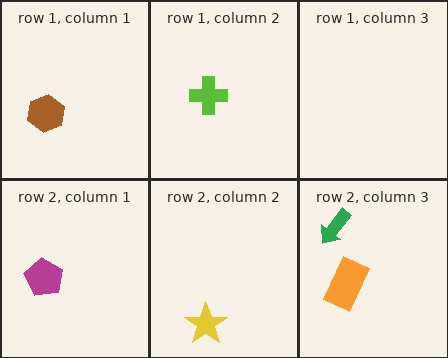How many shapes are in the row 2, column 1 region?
1.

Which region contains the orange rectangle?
The row 2, column 3 region.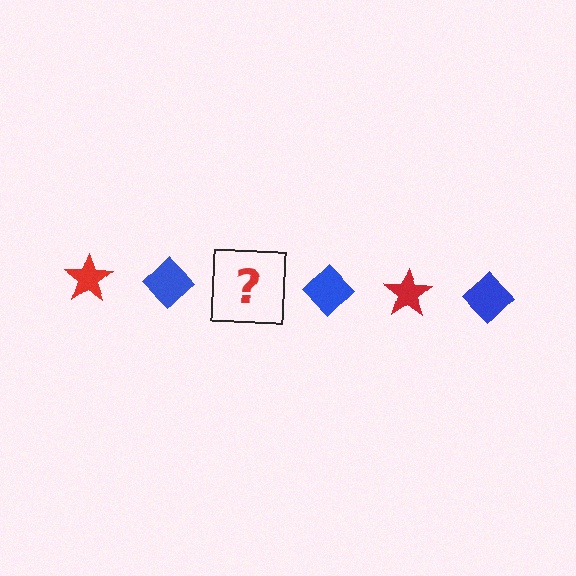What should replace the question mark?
The question mark should be replaced with a red star.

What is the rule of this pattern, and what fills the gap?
The rule is that the pattern alternates between red star and blue diamond. The gap should be filled with a red star.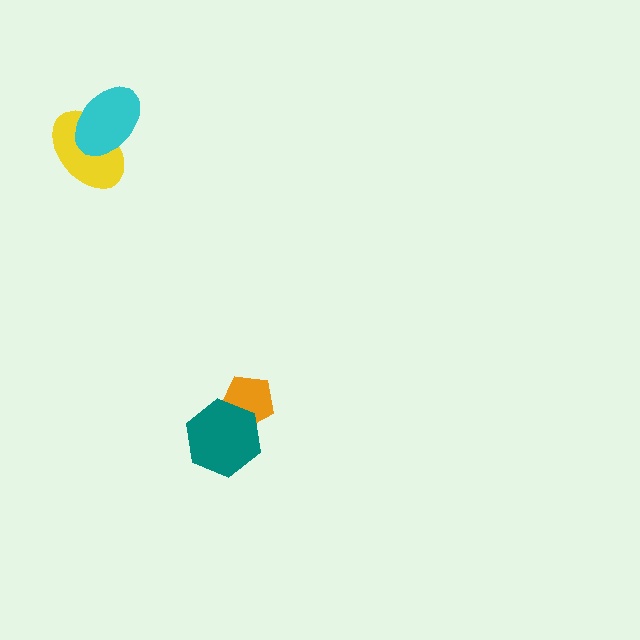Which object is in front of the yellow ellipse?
The cyan ellipse is in front of the yellow ellipse.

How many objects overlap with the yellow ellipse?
1 object overlaps with the yellow ellipse.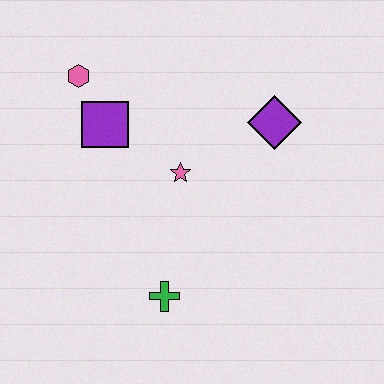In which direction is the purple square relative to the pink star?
The purple square is to the left of the pink star.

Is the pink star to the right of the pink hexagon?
Yes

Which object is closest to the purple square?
The pink hexagon is closest to the purple square.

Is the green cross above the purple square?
No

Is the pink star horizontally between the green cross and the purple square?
No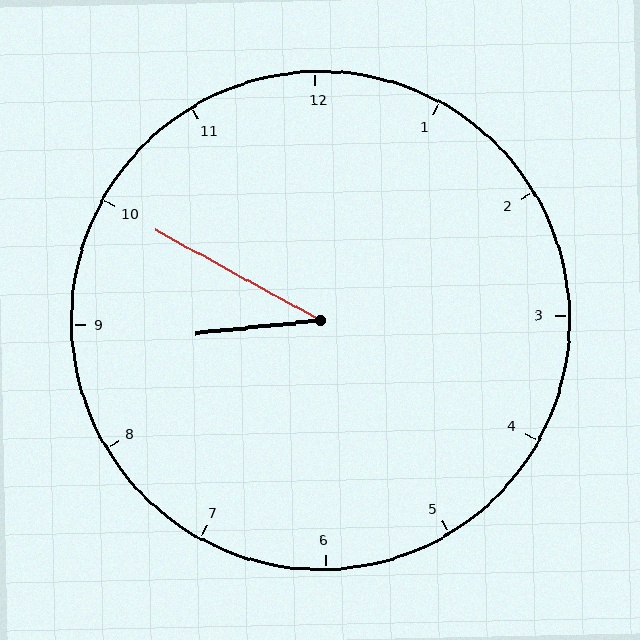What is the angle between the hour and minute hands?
Approximately 35 degrees.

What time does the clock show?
8:50.